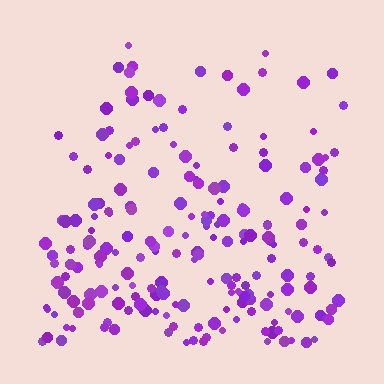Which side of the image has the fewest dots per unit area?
The top.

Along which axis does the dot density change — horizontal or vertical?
Vertical.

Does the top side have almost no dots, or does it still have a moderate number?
Still a moderate number, just noticeably fewer than the bottom.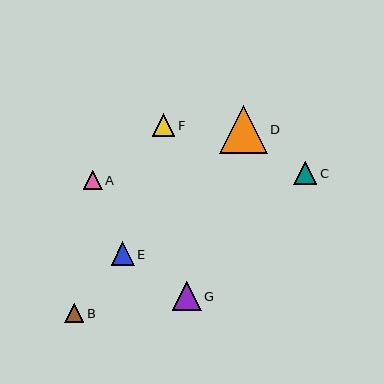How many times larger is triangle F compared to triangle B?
Triangle F is approximately 1.2 times the size of triangle B.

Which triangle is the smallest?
Triangle A is the smallest with a size of approximately 19 pixels.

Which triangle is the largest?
Triangle D is the largest with a size of approximately 48 pixels.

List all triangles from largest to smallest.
From largest to smallest: D, G, C, E, F, B, A.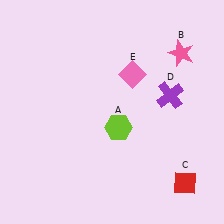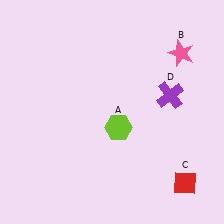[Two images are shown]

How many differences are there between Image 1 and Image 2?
There is 1 difference between the two images.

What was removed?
The pink diamond (E) was removed in Image 2.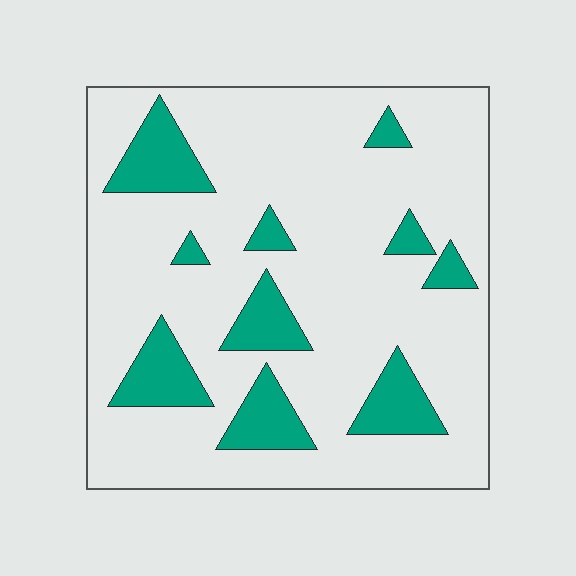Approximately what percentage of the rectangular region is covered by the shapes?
Approximately 20%.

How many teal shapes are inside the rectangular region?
10.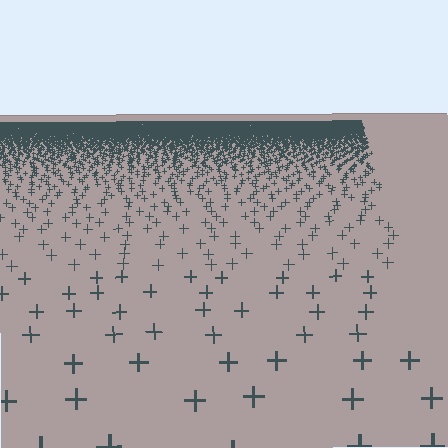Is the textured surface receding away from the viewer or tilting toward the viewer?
The surface is receding away from the viewer. Texture elements get smaller and denser toward the top.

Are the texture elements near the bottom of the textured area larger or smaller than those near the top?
Larger. Near the bottom, elements are closer to the viewer and appear at a bigger on-screen size.